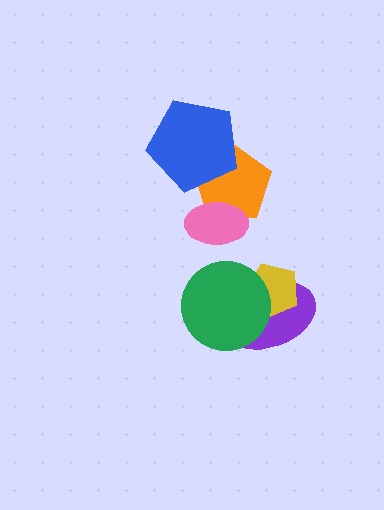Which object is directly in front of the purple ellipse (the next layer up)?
The yellow pentagon is directly in front of the purple ellipse.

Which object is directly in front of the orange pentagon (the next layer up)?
The blue pentagon is directly in front of the orange pentagon.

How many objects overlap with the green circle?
2 objects overlap with the green circle.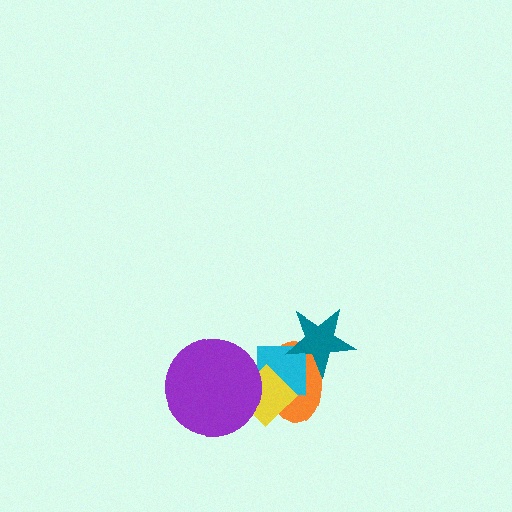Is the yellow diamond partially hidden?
Yes, it is partially covered by another shape.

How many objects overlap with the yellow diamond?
3 objects overlap with the yellow diamond.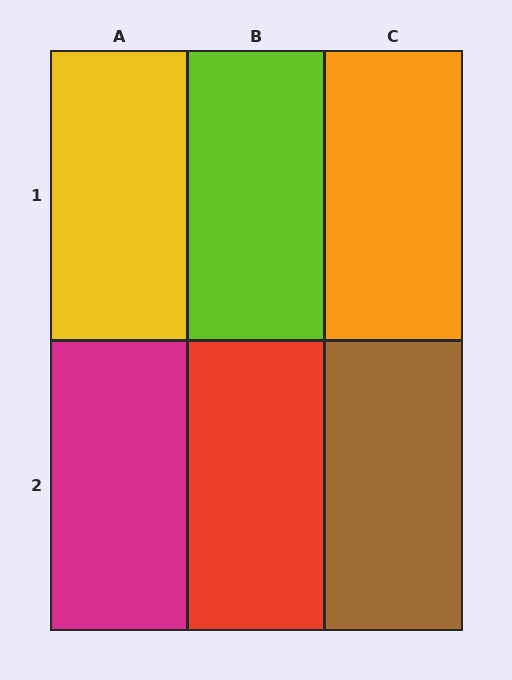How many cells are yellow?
1 cell is yellow.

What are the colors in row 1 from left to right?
Yellow, lime, orange.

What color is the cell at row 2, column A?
Magenta.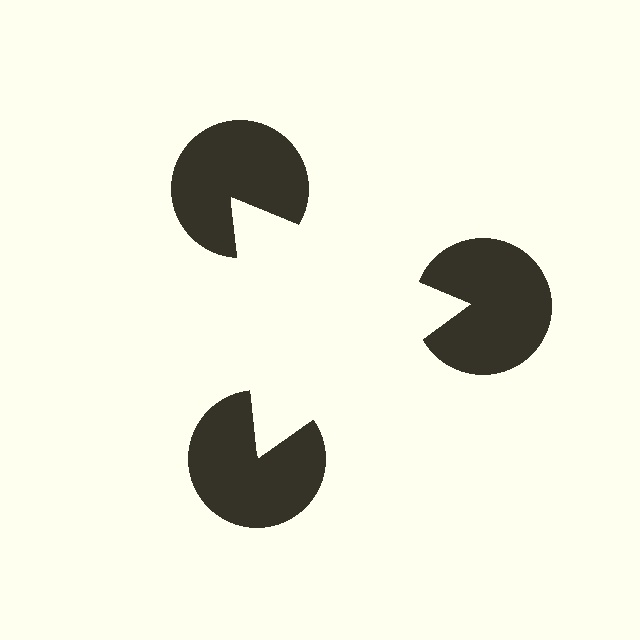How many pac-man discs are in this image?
There are 3 — one at each vertex of the illusory triangle.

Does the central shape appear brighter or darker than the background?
It typically appears slightly brighter than the background, even though no actual brightness change is drawn.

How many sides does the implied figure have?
3 sides.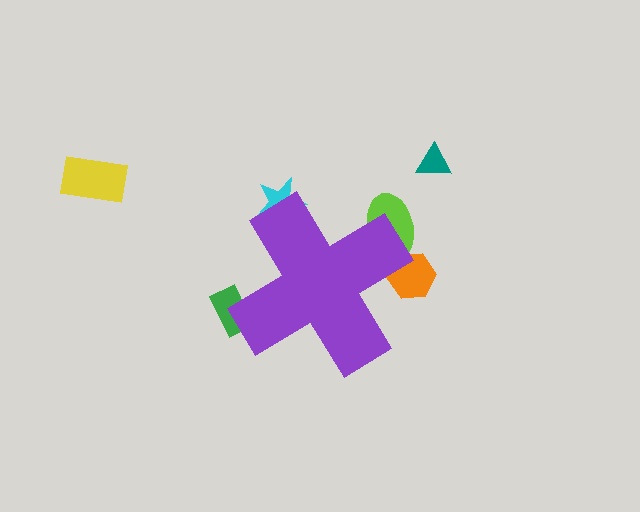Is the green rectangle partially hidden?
Yes, the green rectangle is partially hidden behind the purple cross.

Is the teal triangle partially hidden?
No, the teal triangle is fully visible.